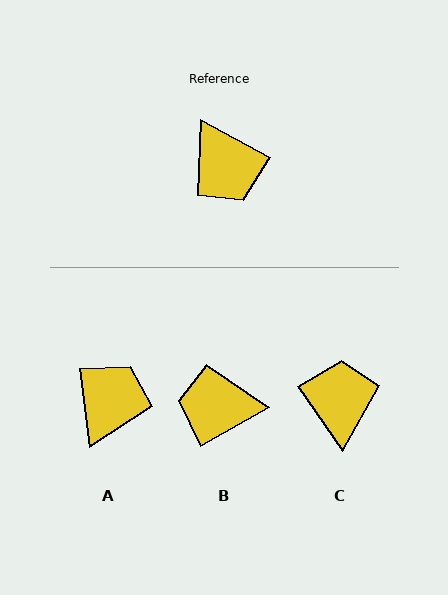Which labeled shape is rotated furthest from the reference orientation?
C, about 153 degrees away.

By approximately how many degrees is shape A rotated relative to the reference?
Approximately 126 degrees counter-clockwise.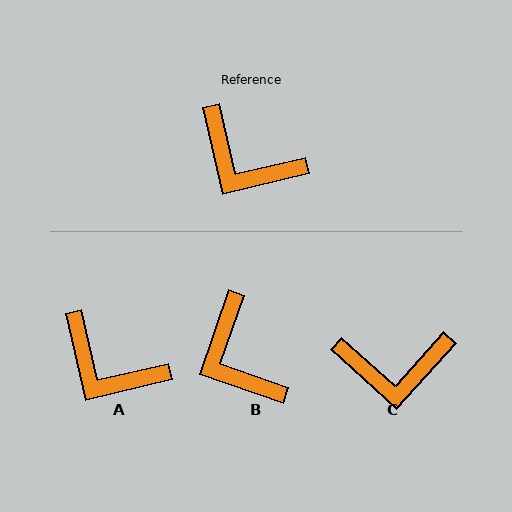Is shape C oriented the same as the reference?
No, it is off by about 35 degrees.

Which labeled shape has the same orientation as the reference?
A.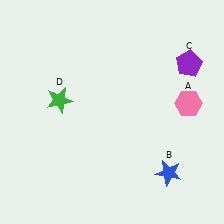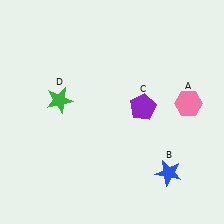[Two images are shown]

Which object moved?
The purple pentagon (C) moved left.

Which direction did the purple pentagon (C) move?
The purple pentagon (C) moved left.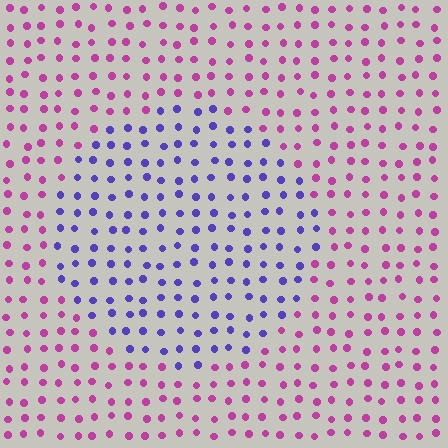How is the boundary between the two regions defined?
The boundary is defined purely by a slight shift in hue (about 62 degrees). Spacing, size, and orientation are identical on both sides.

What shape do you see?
I see a circle.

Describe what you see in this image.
The image is filled with small magenta elements in a uniform arrangement. A circle-shaped region is visible where the elements are tinted to a slightly different hue, forming a subtle color boundary.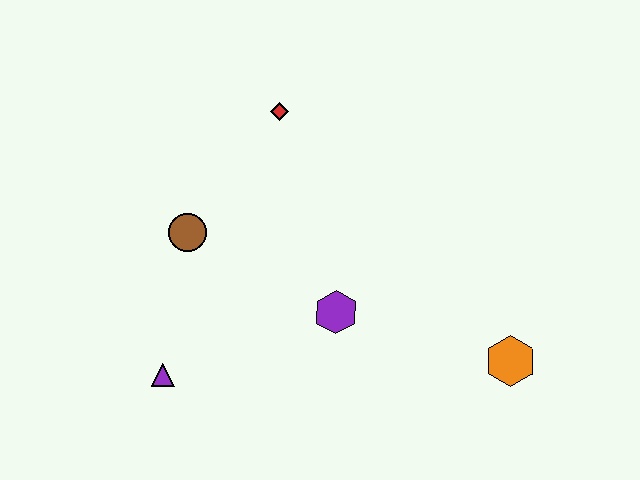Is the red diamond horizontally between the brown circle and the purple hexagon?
Yes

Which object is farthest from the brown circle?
The orange hexagon is farthest from the brown circle.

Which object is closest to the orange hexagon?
The purple hexagon is closest to the orange hexagon.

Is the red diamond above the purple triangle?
Yes